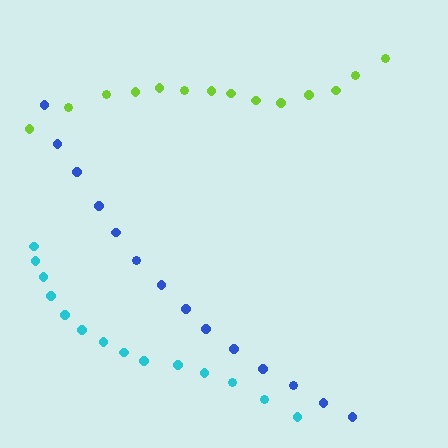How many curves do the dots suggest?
There are 3 distinct paths.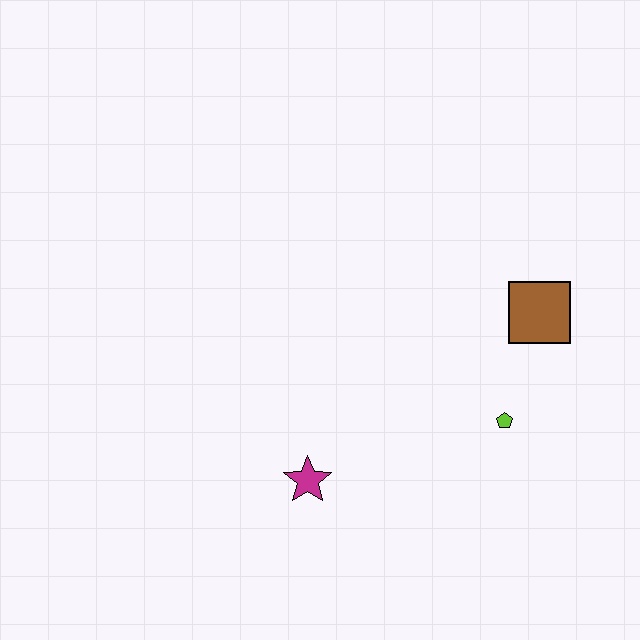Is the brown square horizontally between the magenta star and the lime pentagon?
No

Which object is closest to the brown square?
The lime pentagon is closest to the brown square.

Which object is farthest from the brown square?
The magenta star is farthest from the brown square.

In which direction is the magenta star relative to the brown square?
The magenta star is to the left of the brown square.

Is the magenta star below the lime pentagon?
Yes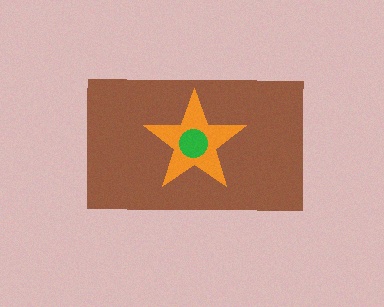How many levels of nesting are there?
3.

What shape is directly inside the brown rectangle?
The orange star.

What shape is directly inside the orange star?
The green circle.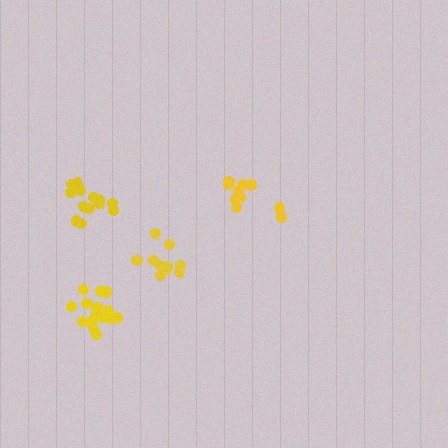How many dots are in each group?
Group 1: 10 dots, Group 2: 14 dots, Group 3: 10 dots, Group 4: 16 dots (50 total).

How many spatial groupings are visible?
There are 4 spatial groupings.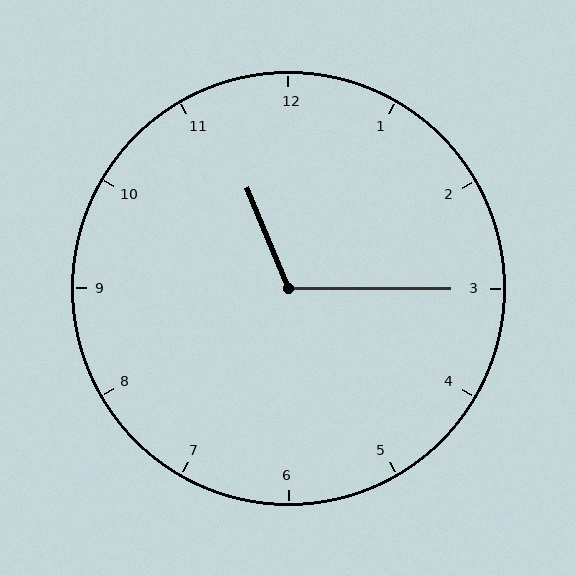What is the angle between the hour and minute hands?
Approximately 112 degrees.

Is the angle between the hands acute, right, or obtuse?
It is obtuse.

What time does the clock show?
11:15.